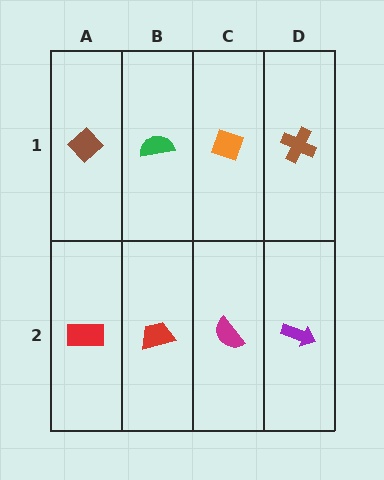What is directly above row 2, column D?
A brown cross.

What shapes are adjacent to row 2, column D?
A brown cross (row 1, column D), a magenta semicircle (row 2, column C).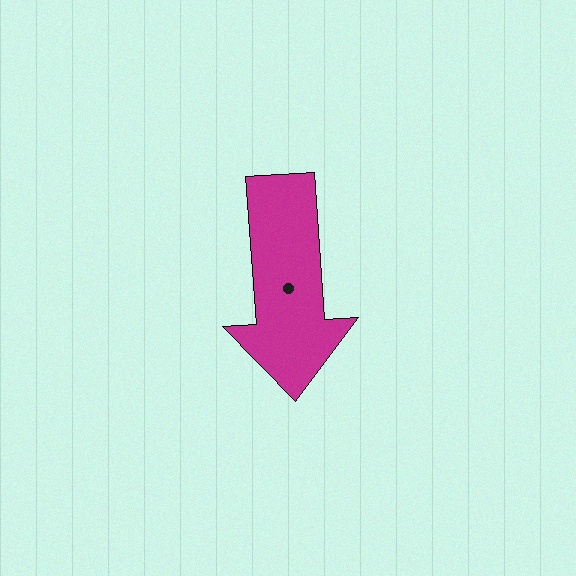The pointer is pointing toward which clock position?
Roughly 6 o'clock.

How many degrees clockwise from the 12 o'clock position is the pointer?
Approximately 176 degrees.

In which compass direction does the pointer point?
South.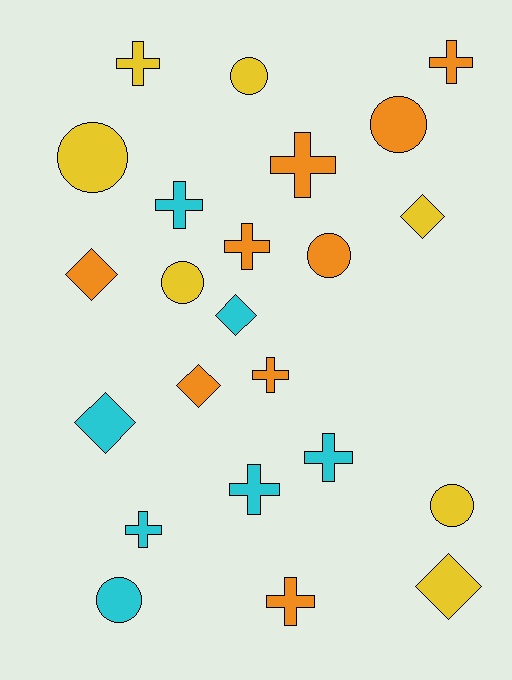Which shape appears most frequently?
Cross, with 10 objects.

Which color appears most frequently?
Orange, with 9 objects.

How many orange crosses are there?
There are 5 orange crosses.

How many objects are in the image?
There are 23 objects.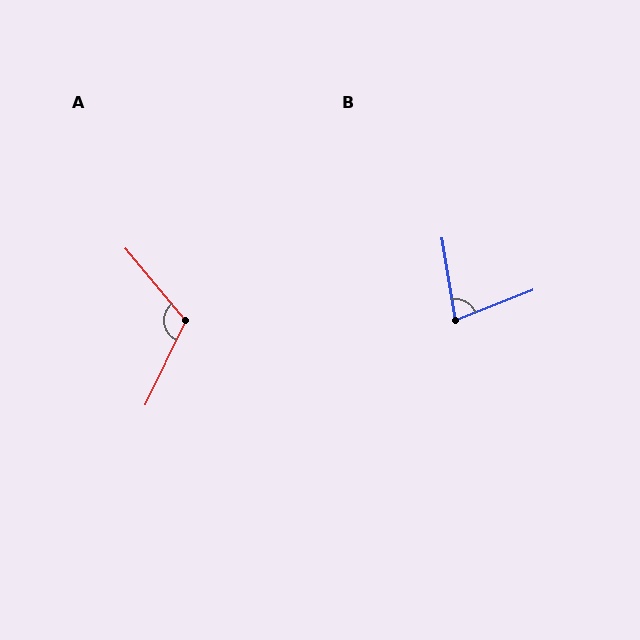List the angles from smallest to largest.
B (78°), A (115°).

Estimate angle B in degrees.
Approximately 78 degrees.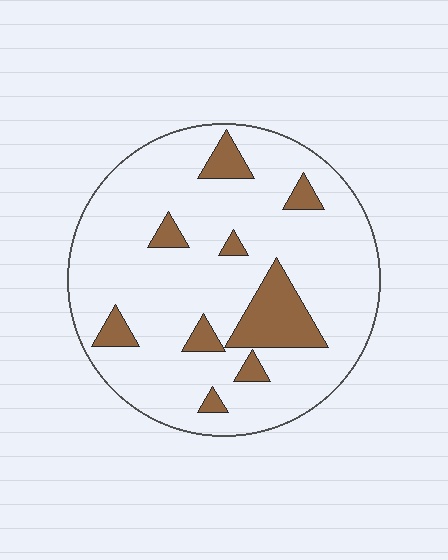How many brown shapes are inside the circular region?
9.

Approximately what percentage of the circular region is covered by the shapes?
Approximately 15%.